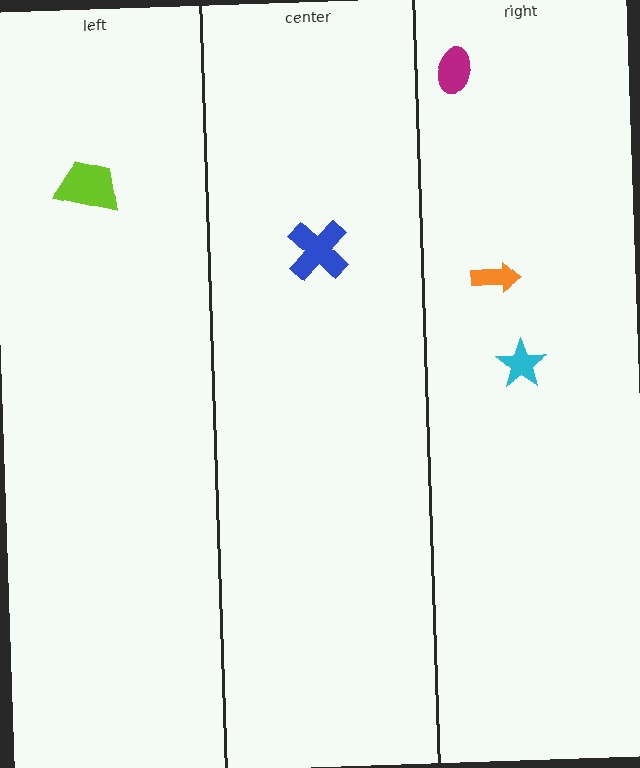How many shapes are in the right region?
3.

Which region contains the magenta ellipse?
The right region.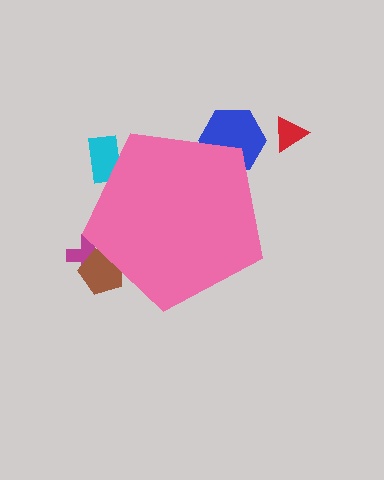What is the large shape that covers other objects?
A pink pentagon.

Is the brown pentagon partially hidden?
Yes, the brown pentagon is partially hidden behind the pink pentagon.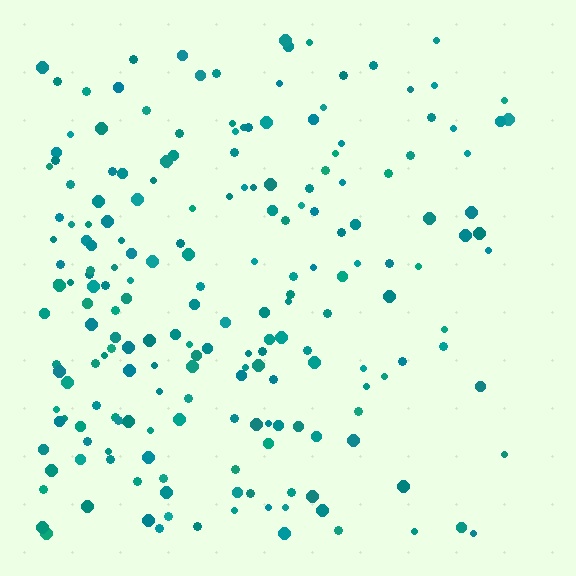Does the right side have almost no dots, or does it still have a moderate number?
Still a moderate number, just noticeably fewer than the left.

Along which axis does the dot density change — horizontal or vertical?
Horizontal.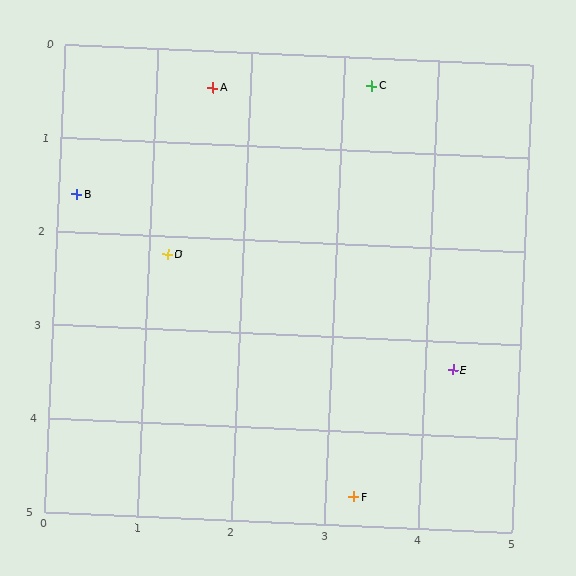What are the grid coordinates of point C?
Point C is at approximately (3.3, 0.3).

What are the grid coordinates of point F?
Point F is at approximately (3.3, 4.7).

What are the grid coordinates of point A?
Point A is at approximately (1.6, 0.4).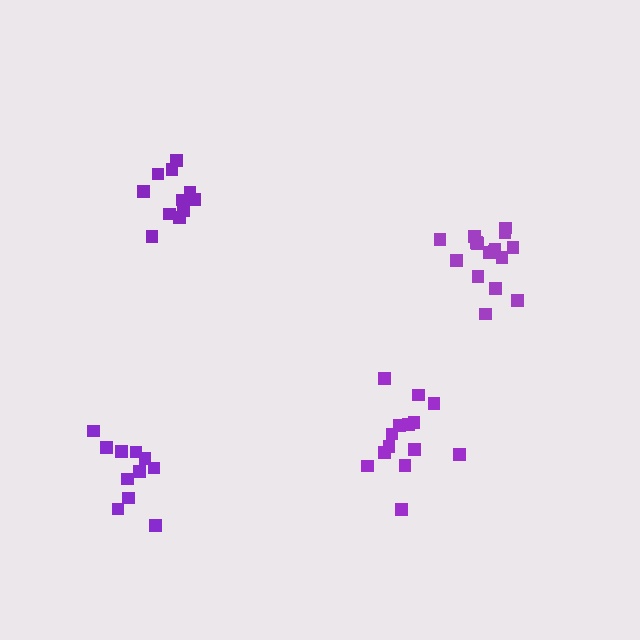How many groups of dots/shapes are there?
There are 4 groups.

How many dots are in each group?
Group 1: 16 dots, Group 2: 11 dots, Group 3: 16 dots, Group 4: 11 dots (54 total).